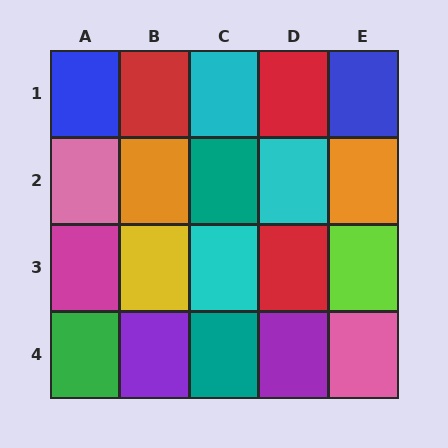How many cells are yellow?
1 cell is yellow.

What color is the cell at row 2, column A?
Pink.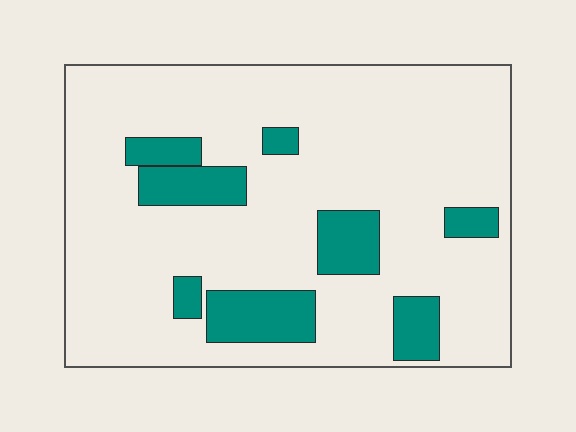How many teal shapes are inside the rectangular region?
8.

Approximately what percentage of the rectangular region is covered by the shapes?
Approximately 15%.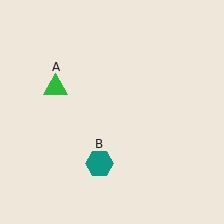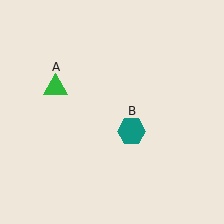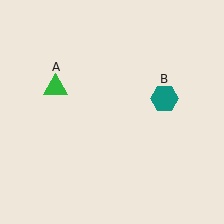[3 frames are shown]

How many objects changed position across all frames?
1 object changed position: teal hexagon (object B).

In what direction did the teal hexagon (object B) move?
The teal hexagon (object B) moved up and to the right.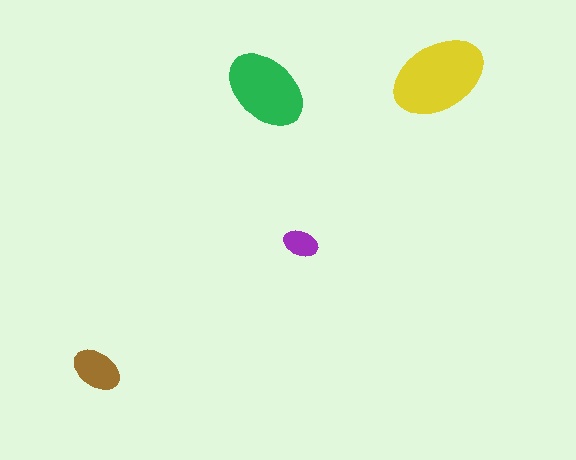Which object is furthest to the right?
The yellow ellipse is rightmost.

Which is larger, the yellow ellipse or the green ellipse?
The yellow one.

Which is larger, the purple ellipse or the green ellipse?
The green one.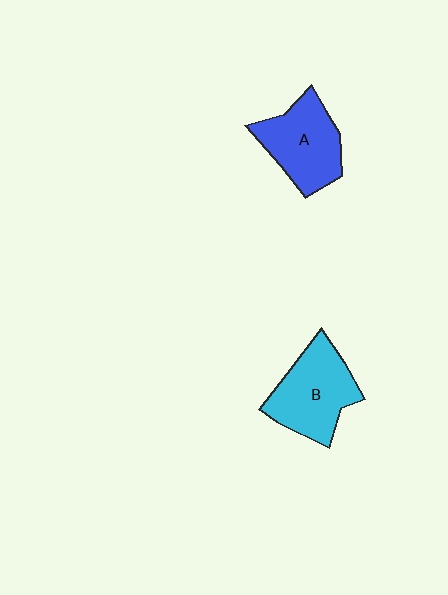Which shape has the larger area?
Shape B (cyan).